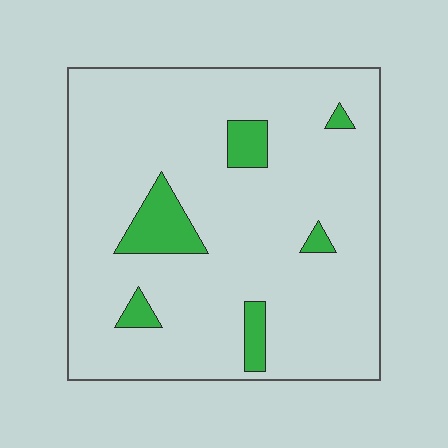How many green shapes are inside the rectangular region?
6.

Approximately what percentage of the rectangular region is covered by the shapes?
Approximately 10%.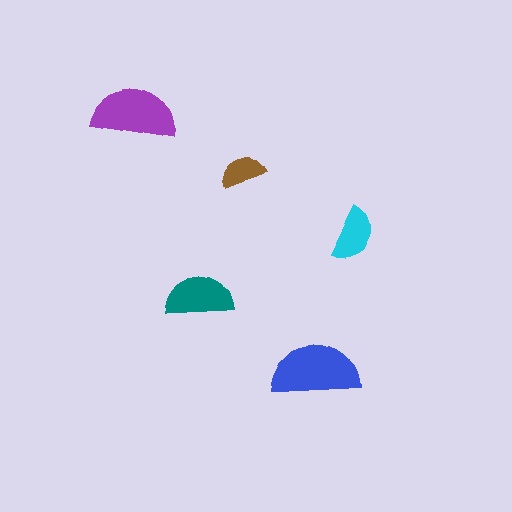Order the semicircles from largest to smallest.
the blue one, the purple one, the teal one, the cyan one, the brown one.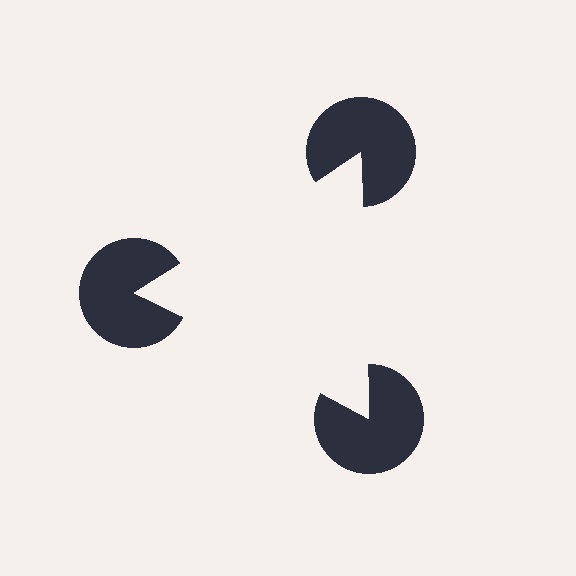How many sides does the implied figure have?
3 sides.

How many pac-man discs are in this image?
There are 3 — one at each vertex of the illusory triangle.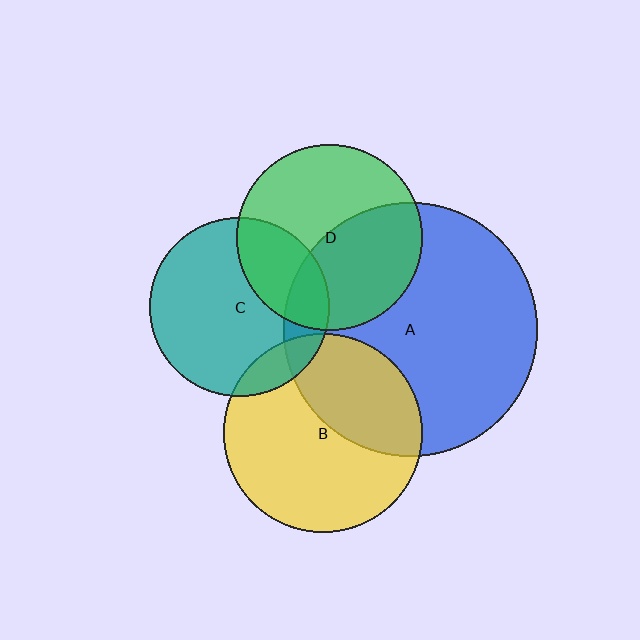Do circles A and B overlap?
Yes.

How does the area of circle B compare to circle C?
Approximately 1.2 times.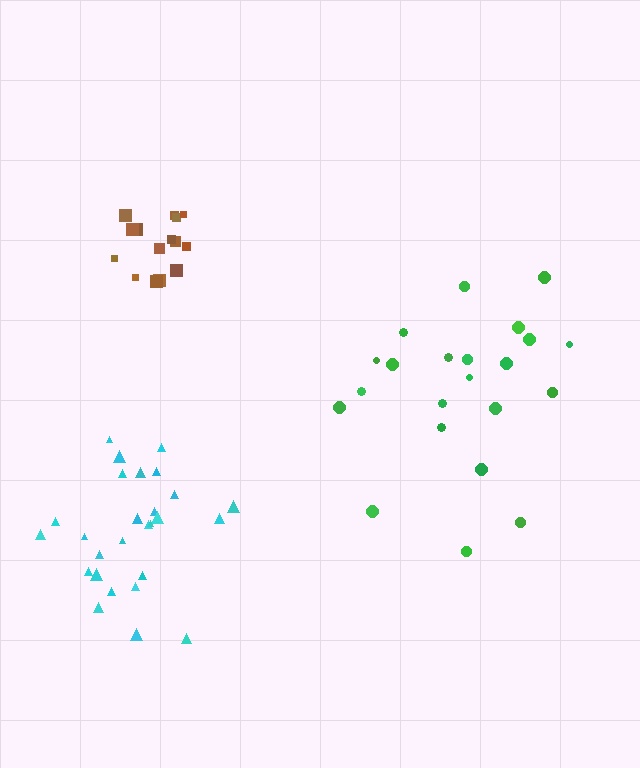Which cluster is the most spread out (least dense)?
Green.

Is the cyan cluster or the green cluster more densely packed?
Cyan.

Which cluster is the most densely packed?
Brown.